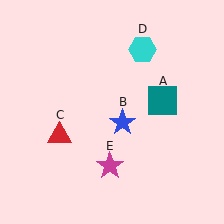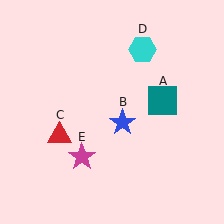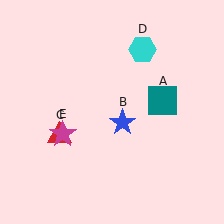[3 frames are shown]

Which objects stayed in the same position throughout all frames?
Teal square (object A) and blue star (object B) and red triangle (object C) and cyan hexagon (object D) remained stationary.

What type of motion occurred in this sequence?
The magenta star (object E) rotated clockwise around the center of the scene.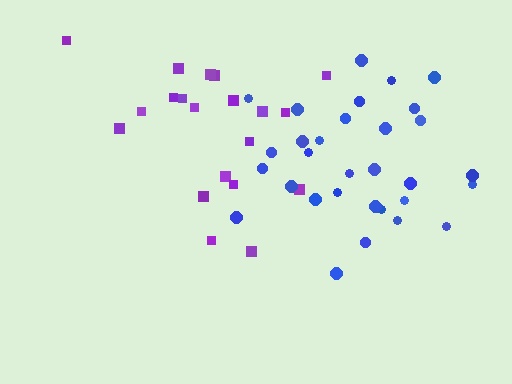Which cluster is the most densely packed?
Blue.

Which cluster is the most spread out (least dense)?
Purple.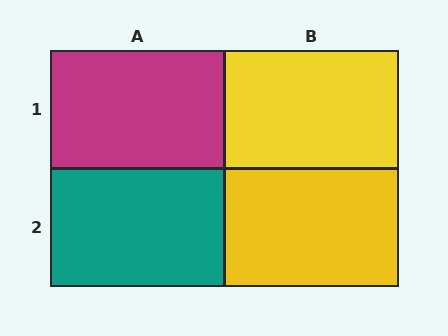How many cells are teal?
1 cell is teal.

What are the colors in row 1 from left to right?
Magenta, yellow.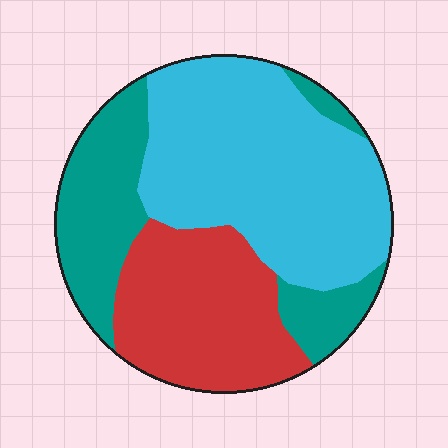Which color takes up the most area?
Cyan, at roughly 45%.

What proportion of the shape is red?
Red covers about 30% of the shape.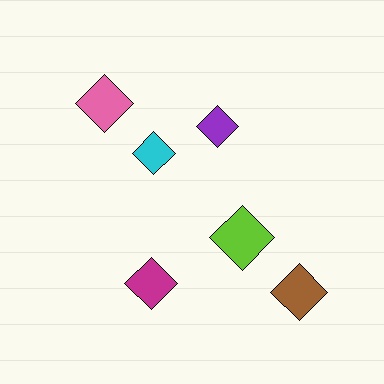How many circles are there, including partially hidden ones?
There are no circles.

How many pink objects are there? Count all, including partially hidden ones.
There is 1 pink object.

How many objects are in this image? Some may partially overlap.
There are 6 objects.